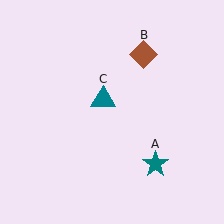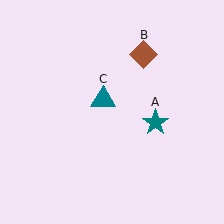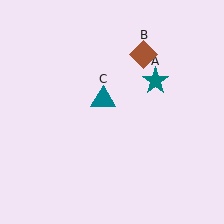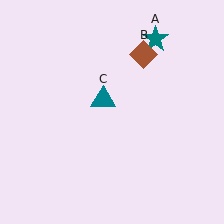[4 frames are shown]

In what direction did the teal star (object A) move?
The teal star (object A) moved up.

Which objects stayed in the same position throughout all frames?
Brown diamond (object B) and teal triangle (object C) remained stationary.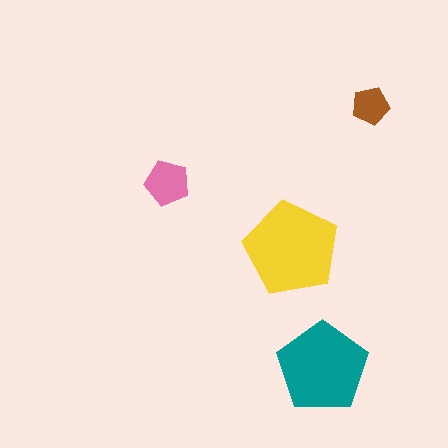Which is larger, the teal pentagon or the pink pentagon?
The teal one.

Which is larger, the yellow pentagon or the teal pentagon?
The yellow one.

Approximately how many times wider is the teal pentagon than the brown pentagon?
About 2.5 times wider.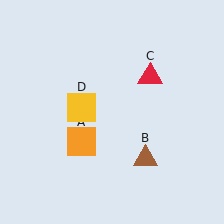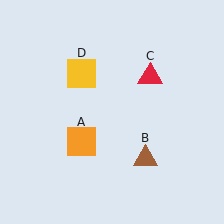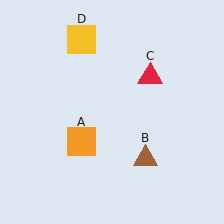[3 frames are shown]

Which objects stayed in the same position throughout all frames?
Orange square (object A) and brown triangle (object B) and red triangle (object C) remained stationary.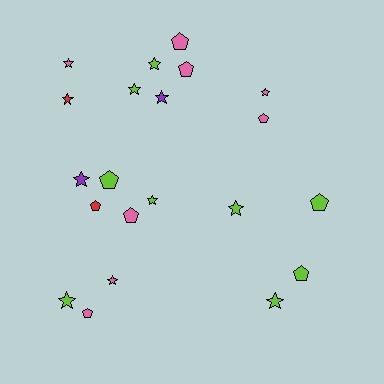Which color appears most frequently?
Lime, with 9 objects.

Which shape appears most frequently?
Star, with 12 objects.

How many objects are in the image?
There are 21 objects.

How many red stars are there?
There is 1 red star.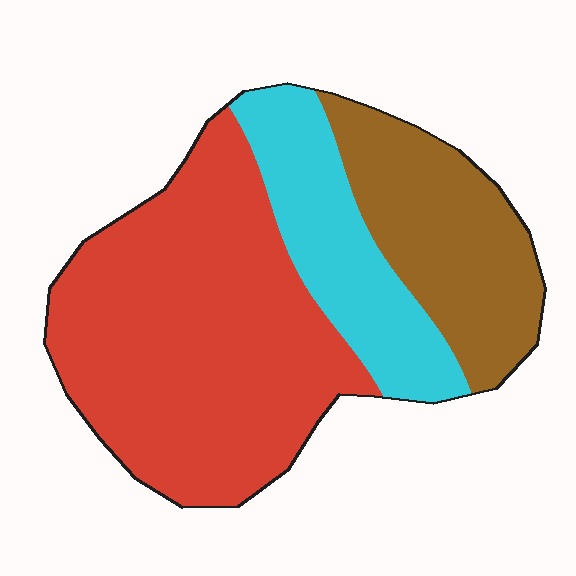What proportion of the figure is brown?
Brown takes up about one quarter (1/4) of the figure.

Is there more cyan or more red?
Red.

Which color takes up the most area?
Red, at roughly 55%.